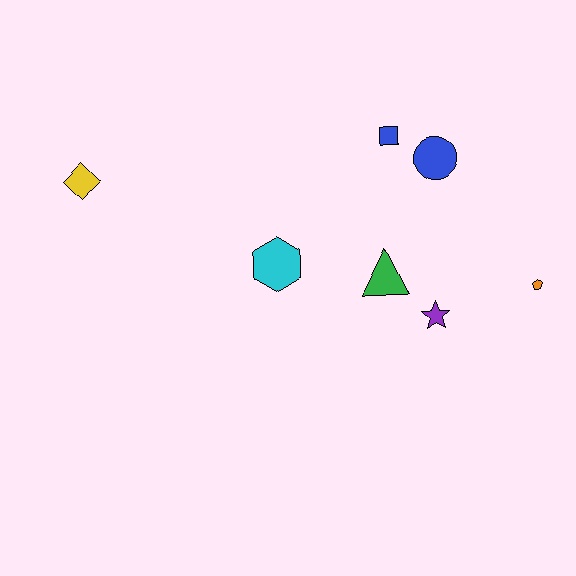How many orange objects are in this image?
There is 1 orange object.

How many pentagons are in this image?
There is 1 pentagon.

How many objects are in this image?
There are 7 objects.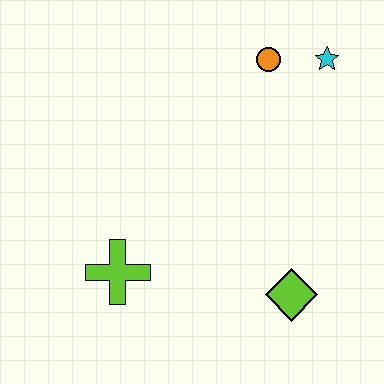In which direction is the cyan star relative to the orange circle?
The cyan star is to the right of the orange circle.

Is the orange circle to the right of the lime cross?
Yes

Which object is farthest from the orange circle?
The lime cross is farthest from the orange circle.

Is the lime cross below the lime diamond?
No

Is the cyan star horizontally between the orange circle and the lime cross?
No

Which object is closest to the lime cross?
The lime diamond is closest to the lime cross.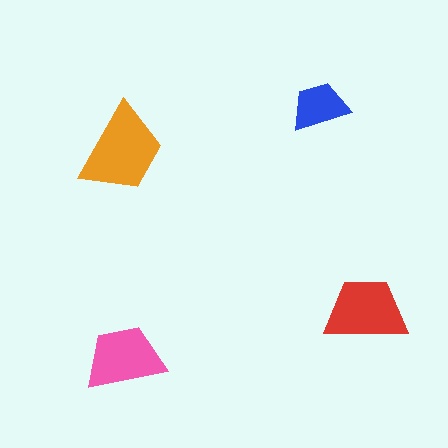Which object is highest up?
The blue trapezoid is topmost.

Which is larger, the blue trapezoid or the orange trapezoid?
The orange one.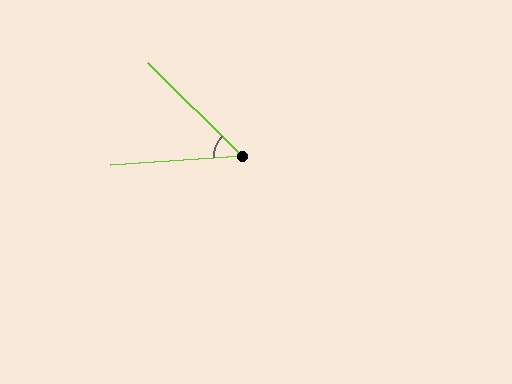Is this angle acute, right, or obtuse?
It is acute.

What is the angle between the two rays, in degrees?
Approximately 49 degrees.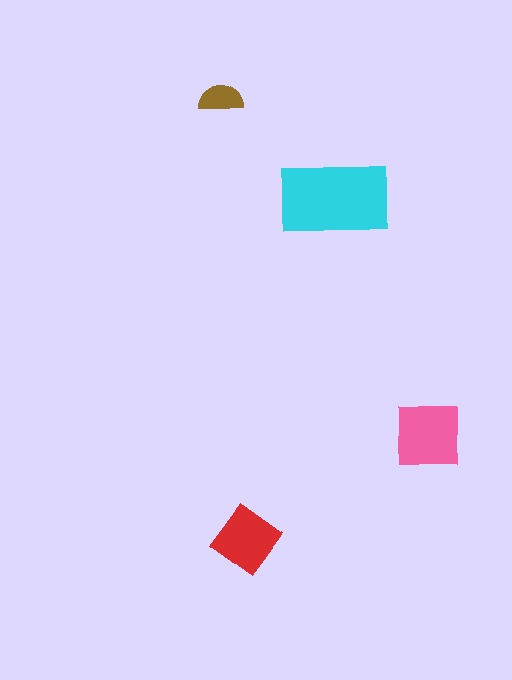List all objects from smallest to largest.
The brown semicircle, the red diamond, the pink square, the cyan rectangle.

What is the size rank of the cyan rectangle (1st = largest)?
1st.